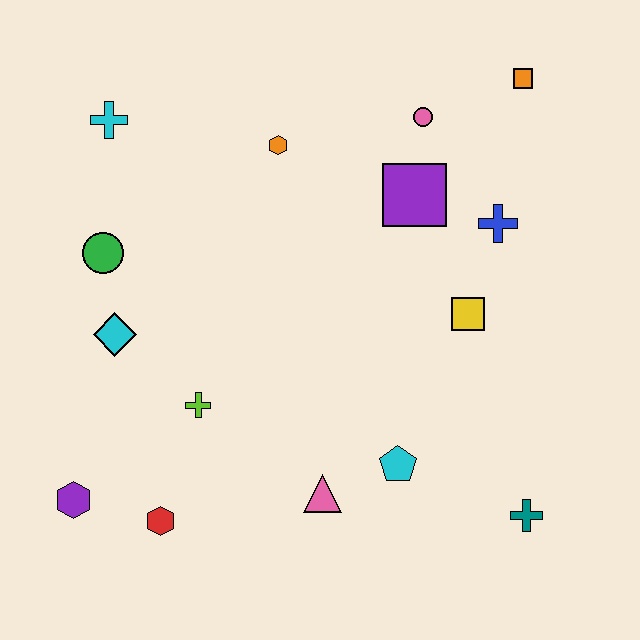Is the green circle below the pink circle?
Yes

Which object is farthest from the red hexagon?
The orange square is farthest from the red hexagon.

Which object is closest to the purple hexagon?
The red hexagon is closest to the purple hexagon.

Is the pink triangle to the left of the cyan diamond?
No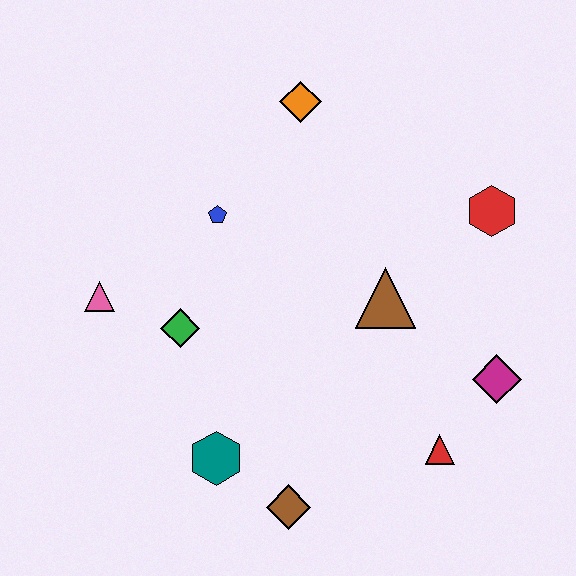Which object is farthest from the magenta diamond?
The pink triangle is farthest from the magenta diamond.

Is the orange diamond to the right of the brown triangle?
No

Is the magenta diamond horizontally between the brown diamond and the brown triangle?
No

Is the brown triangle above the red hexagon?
No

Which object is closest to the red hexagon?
The brown triangle is closest to the red hexagon.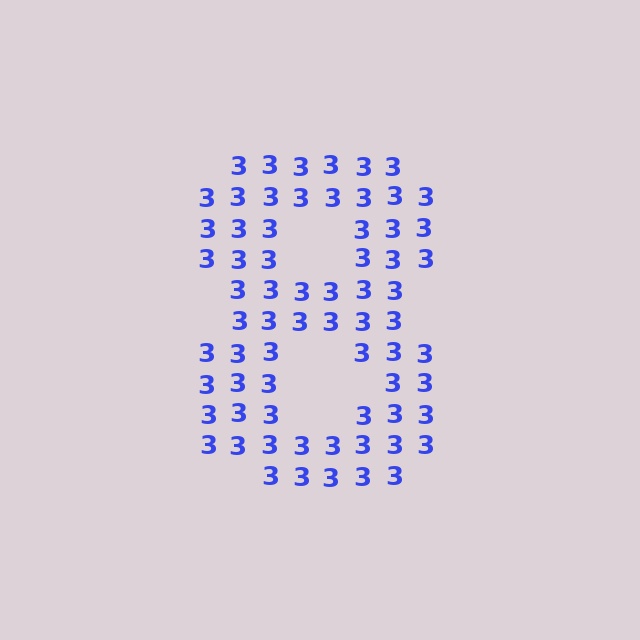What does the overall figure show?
The overall figure shows the digit 8.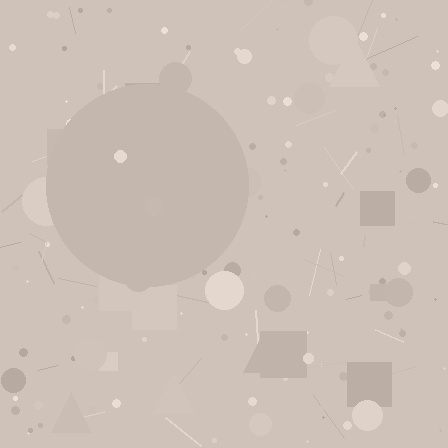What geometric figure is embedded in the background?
A circle is embedded in the background.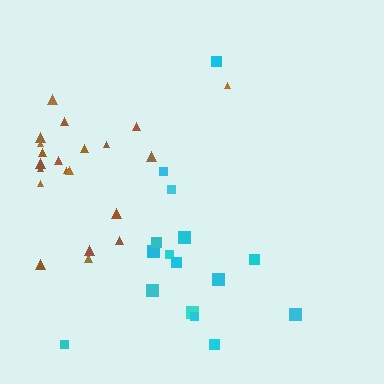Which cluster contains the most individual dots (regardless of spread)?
Brown (21).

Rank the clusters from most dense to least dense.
brown, cyan.